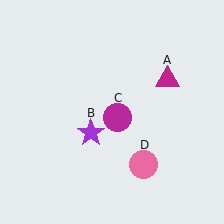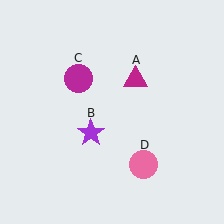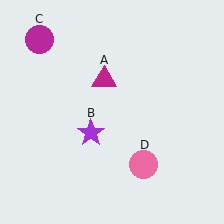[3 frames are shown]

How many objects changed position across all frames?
2 objects changed position: magenta triangle (object A), magenta circle (object C).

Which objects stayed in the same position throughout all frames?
Purple star (object B) and pink circle (object D) remained stationary.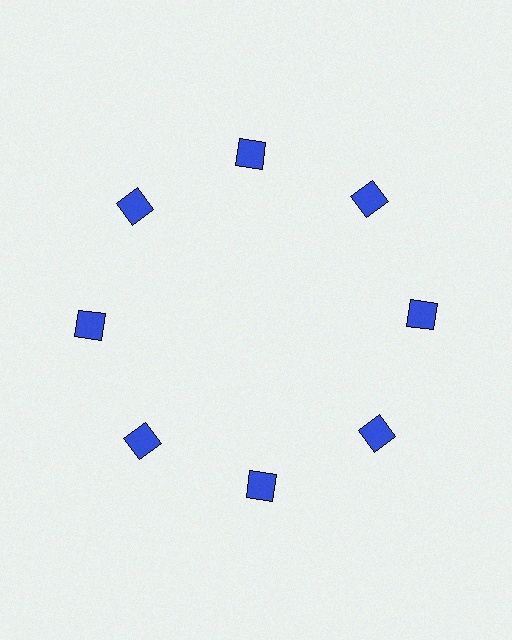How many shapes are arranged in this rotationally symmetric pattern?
There are 8 shapes, arranged in 8 groups of 1.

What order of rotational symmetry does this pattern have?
This pattern has 8-fold rotational symmetry.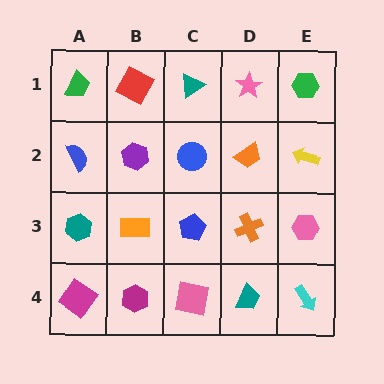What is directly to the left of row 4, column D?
A pink square.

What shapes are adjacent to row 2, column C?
A teal triangle (row 1, column C), a blue pentagon (row 3, column C), a purple hexagon (row 2, column B), an orange trapezoid (row 2, column D).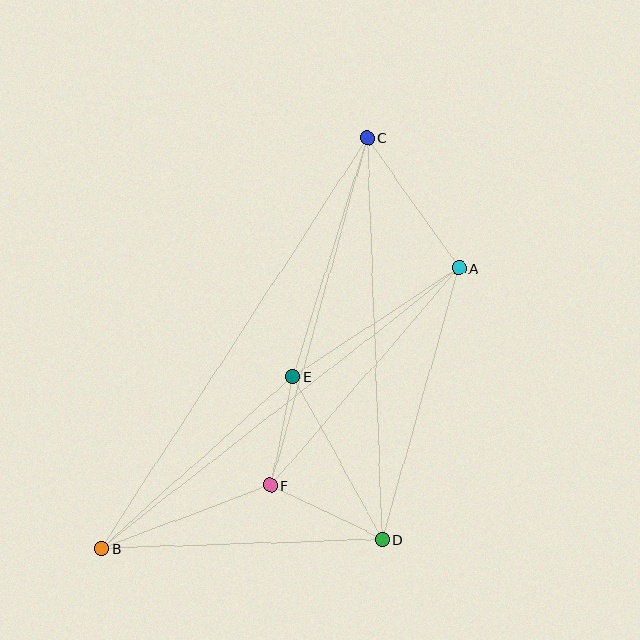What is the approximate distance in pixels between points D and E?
The distance between D and E is approximately 186 pixels.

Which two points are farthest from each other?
Points B and C are farthest from each other.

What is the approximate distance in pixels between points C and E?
The distance between C and E is approximately 250 pixels.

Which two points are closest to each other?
Points E and F are closest to each other.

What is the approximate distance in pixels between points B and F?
The distance between B and F is approximately 181 pixels.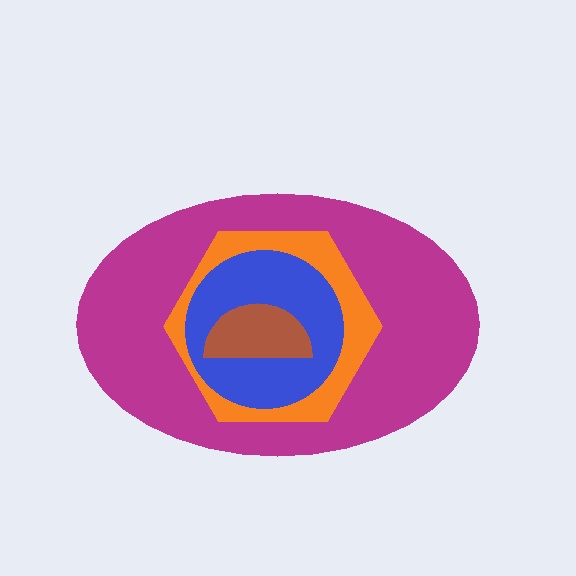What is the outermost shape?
The magenta ellipse.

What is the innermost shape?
The brown semicircle.